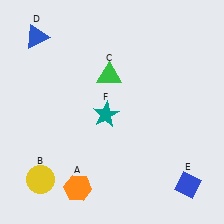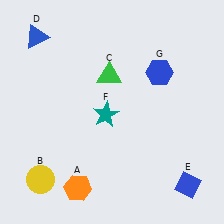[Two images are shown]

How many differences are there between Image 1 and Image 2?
There is 1 difference between the two images.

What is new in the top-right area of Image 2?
A blue hexagon (G) was added in the top-right area of Image 2.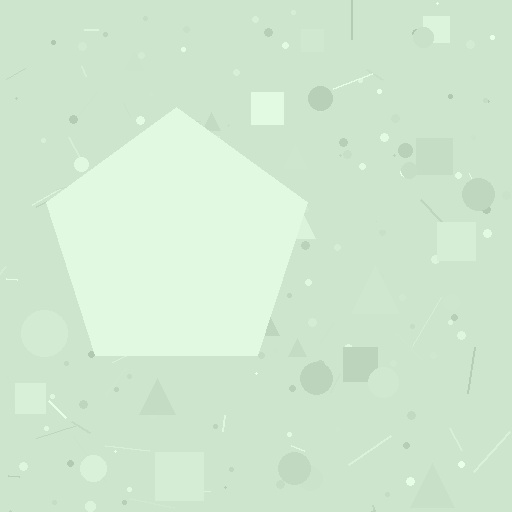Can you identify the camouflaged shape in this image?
The camouflaged shape is a pentagon.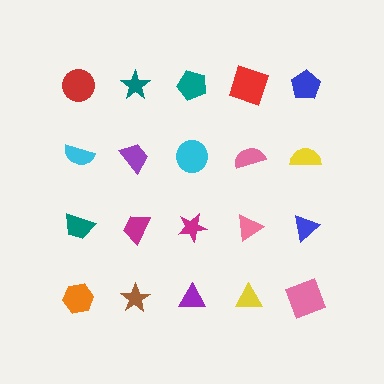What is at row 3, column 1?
A teal trapezoid.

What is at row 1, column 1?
A red circle.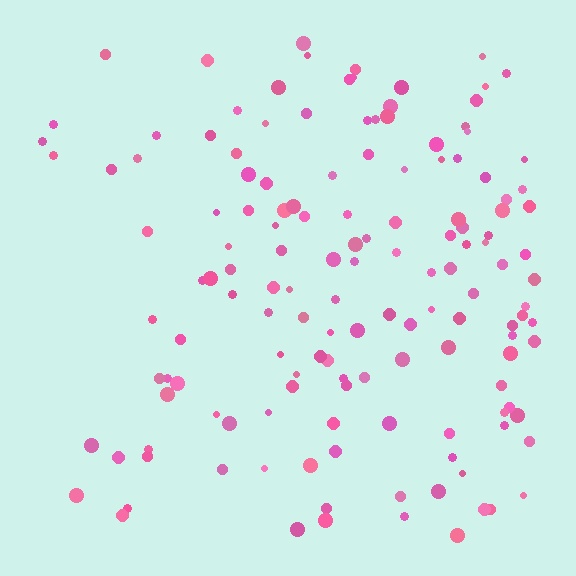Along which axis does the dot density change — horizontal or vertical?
Horizontal.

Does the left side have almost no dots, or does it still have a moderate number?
Still a moderate number, just noticeably fewer than the right.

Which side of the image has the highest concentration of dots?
The right.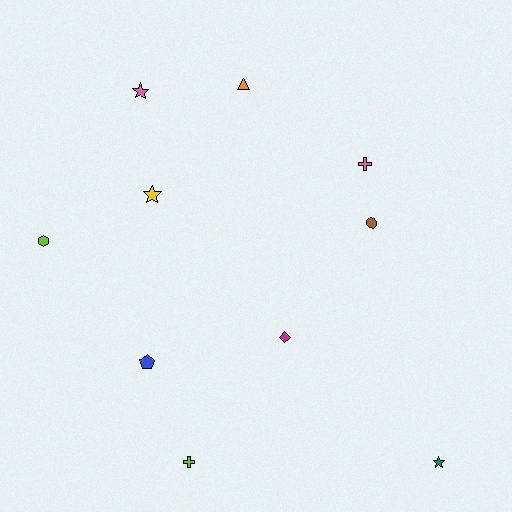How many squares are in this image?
There are no squares.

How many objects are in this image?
There are 10 objects.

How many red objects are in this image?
There are no red objects.